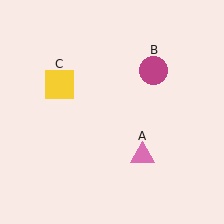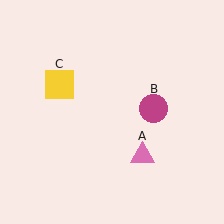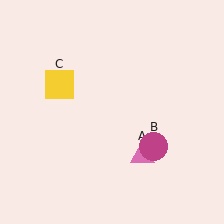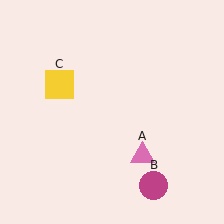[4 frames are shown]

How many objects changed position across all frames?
1 object changed position: magenta circle (object B).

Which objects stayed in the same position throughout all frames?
Pink triangle (object A) and yellow square (object C) remained stationary.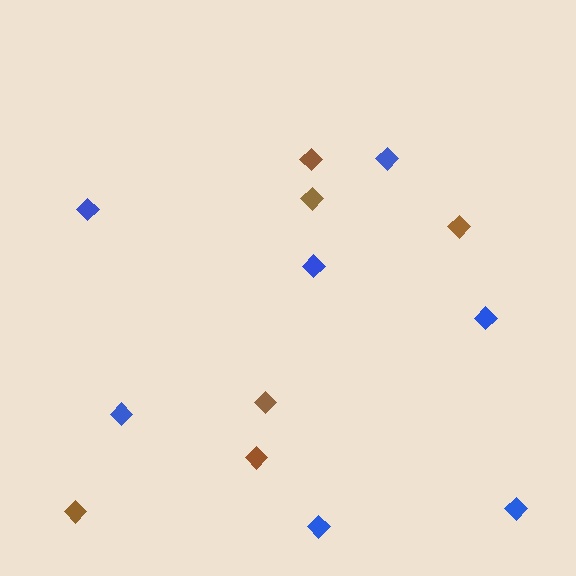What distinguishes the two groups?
There are 2 groups: one group of brown diamonds (6) and one group of blue diamonds (7).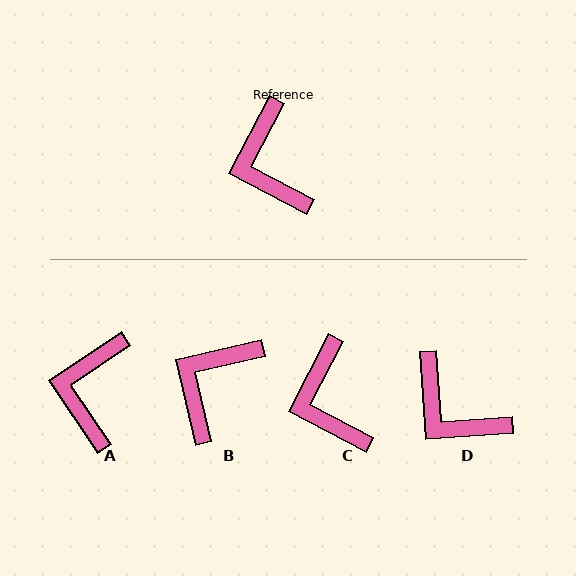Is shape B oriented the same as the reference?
No, it is off by about 49 degrees.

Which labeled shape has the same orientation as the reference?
C.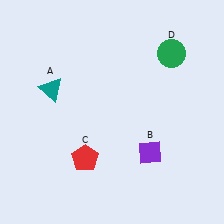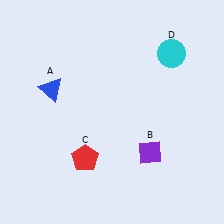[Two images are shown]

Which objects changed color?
A changed from teal to blue. D changed from green to cyan.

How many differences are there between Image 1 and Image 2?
There are 2 differences between the two images.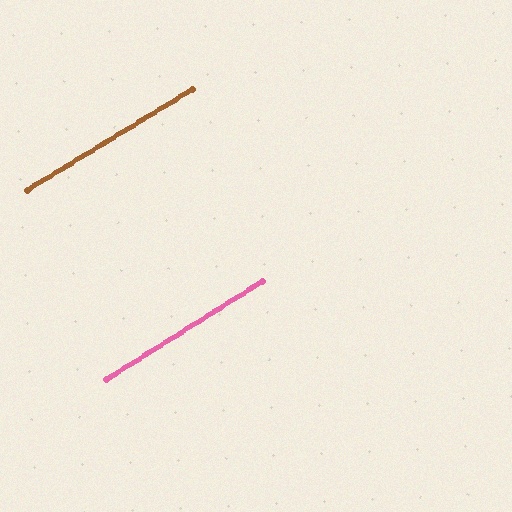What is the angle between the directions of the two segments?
Approximately 1 degree.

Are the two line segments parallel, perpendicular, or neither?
Parallel — their directions differ by only 0.9°.